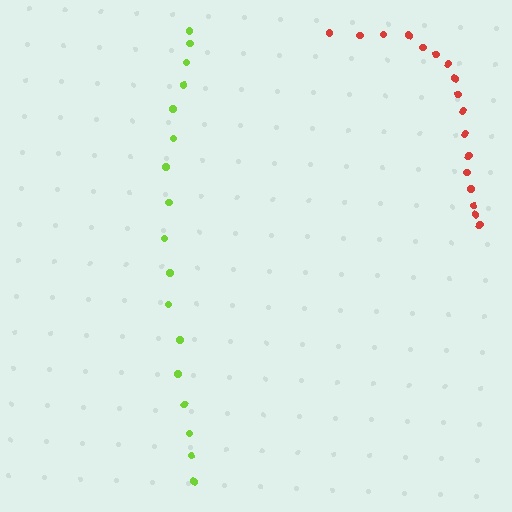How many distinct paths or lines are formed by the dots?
There are 2 distinct paths.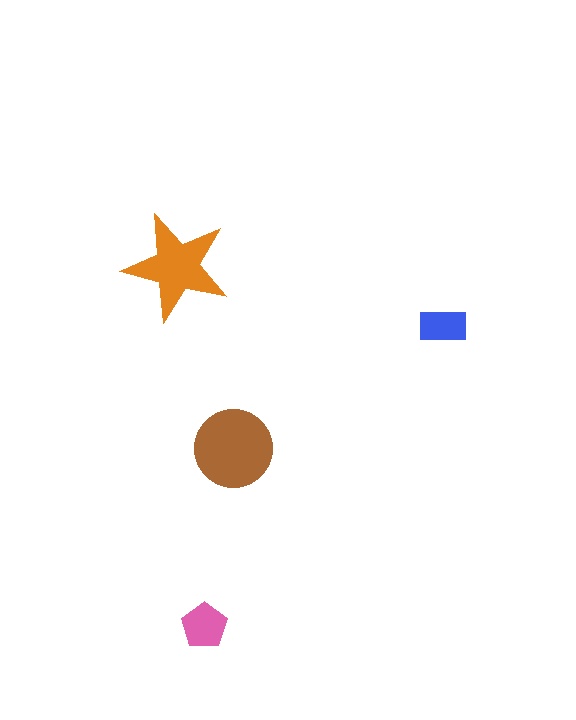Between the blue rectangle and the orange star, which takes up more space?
The orange star.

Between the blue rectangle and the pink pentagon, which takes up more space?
The pink pentagon.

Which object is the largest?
The brown circle.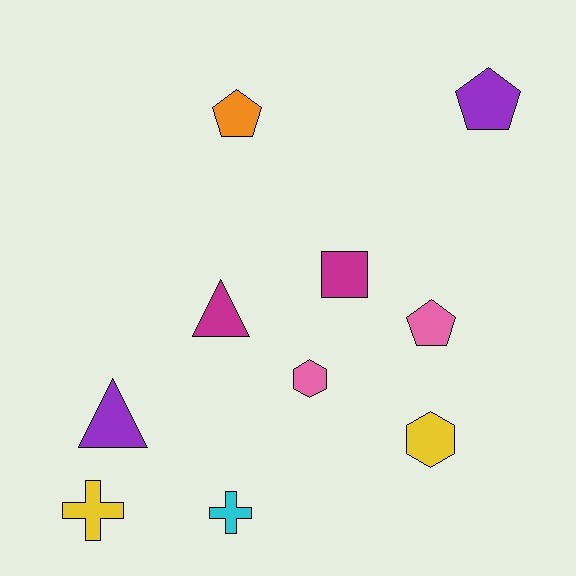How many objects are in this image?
There are 10 objects.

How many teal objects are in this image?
There are no teal objects.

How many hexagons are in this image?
There are 2 hexagons.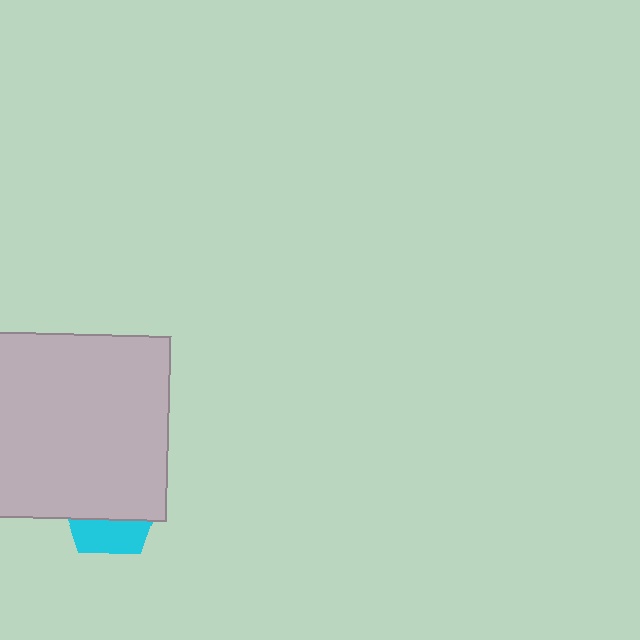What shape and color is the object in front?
The object in front is a light gray rectangle.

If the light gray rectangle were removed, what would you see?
You would see the complete cyan pentagon.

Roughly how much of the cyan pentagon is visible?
A small part of it is visible (roughly 36%).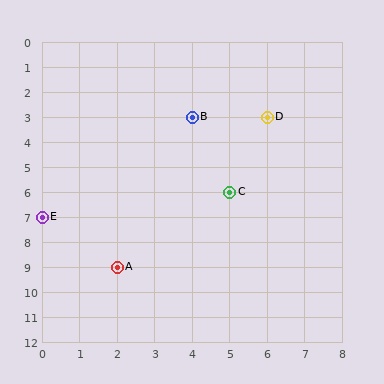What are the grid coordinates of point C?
Point C is at grid coordinates (5, 6).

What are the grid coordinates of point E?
Point E is at grid coordinates (0, 7).